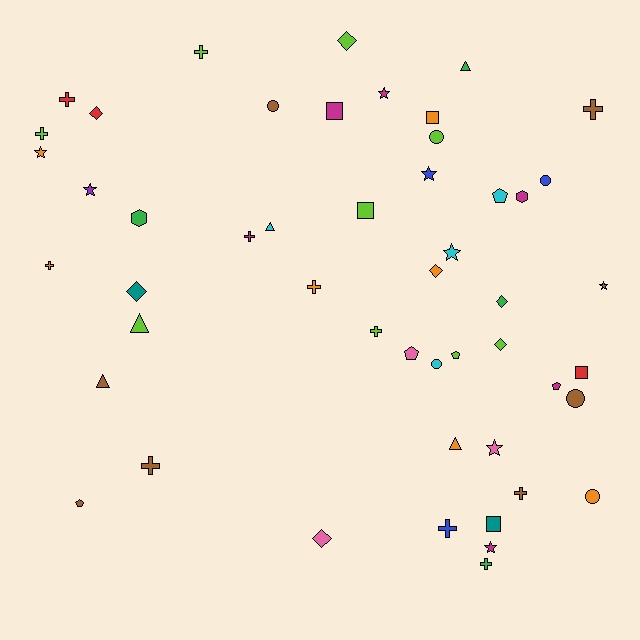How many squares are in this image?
There are 5 squares.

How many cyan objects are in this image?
There are 4 cyan objects.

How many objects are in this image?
There are 50 objects.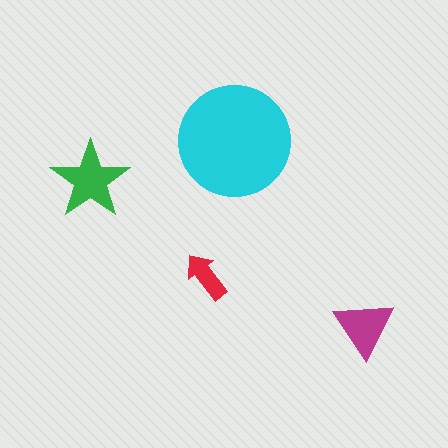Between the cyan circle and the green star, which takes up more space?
The cyan circle.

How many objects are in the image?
There are 4 objects in the image.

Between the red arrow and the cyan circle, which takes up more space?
The cyan circle.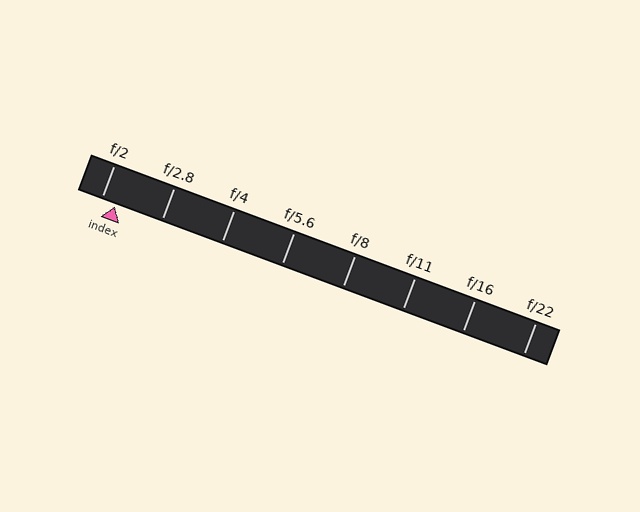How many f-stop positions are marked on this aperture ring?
There are 8 f-stop positions marked.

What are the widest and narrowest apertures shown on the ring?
The widest aperture shown is f/2 and the narrowest is f/22.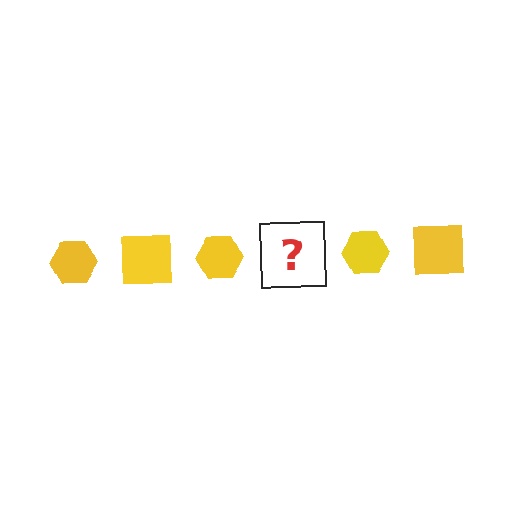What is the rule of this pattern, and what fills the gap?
The rule is that the pattern cycles through hexagon, square shapes in yellow. The gap should be filled with a yellow square.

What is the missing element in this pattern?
The missing element is a yellow square.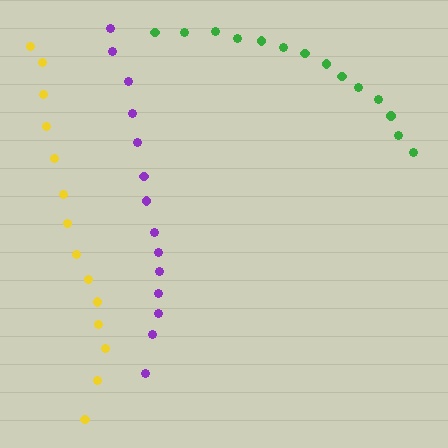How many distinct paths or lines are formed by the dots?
There are 3 distinct paths.